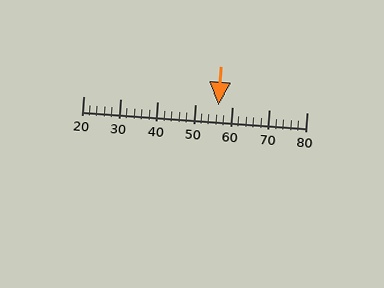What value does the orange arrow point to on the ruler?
The orange arrow points to approximately 56.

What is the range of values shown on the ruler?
The ruler shows values from 20 to 80.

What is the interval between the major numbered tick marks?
The major tick marks are spaced 10 units apart.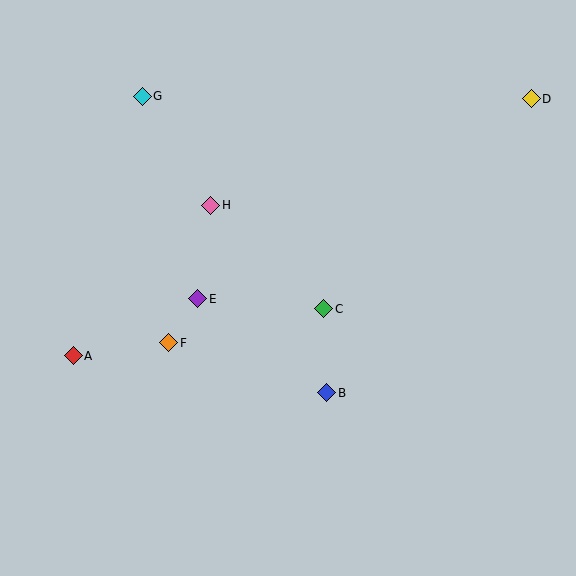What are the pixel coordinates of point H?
Point H is at (211, 205).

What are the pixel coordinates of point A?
Point A is at (73, 356).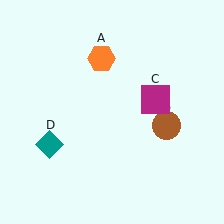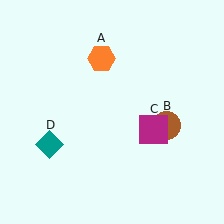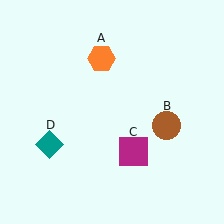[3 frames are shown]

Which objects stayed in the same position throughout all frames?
Orange hexagon (object A) and brown circle (object B) and teal diamond (object D) remained stationary.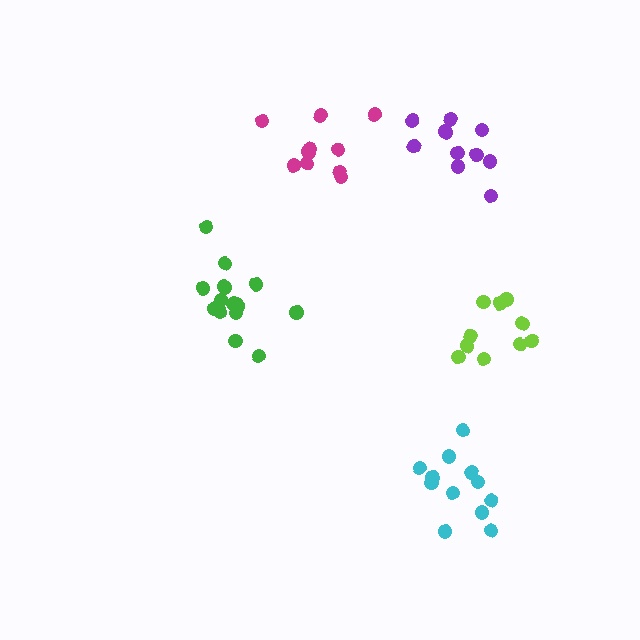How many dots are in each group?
Group 1: 10 dots, Group 2: 12 dots, Group 3: 10 dots, Group 4: 15 dots, Group 5: 10 dots (57 total).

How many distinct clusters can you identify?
There are 5 distinct clusters.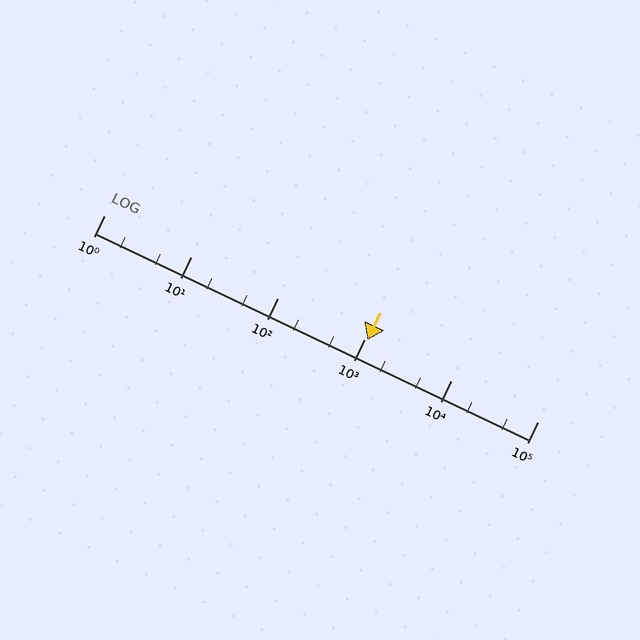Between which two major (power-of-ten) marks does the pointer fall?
The pointer is between 1000 and 10000.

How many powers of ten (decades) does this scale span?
The scale spans 5 decades, from 1 to 100000.